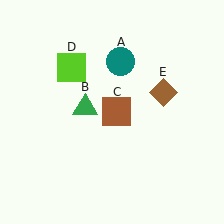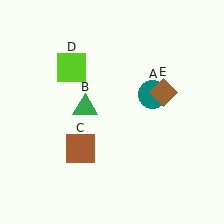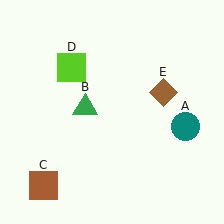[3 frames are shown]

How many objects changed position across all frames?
2 objects changed position: teal circle (object A), brown square (object C).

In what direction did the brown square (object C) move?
The brown square (object C) moved down and to the left.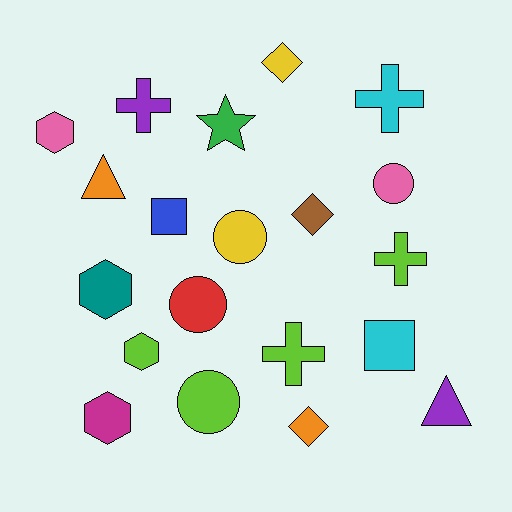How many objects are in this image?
There are 20 objects.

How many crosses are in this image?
There are 4 crosses.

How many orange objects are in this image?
There are 2 orange objects.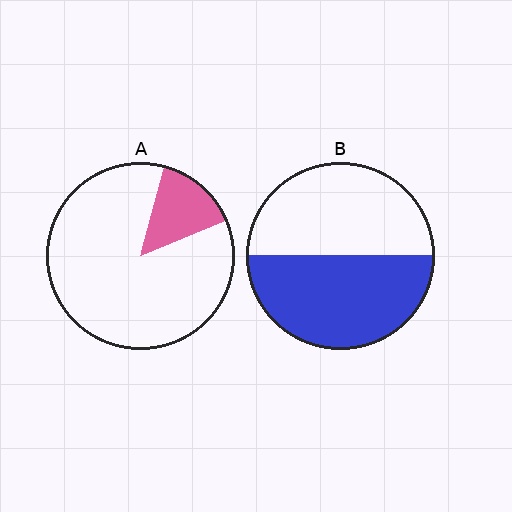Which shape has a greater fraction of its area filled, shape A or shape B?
Shape B.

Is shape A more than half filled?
No.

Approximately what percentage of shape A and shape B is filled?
A is approximately 15% and B is approximately 50%.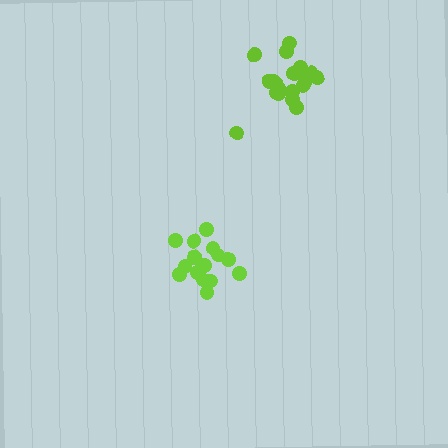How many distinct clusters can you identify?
There are 2 distinct clusters.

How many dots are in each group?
Group 1: 15 dots, Group 2: 20 dots (35 total).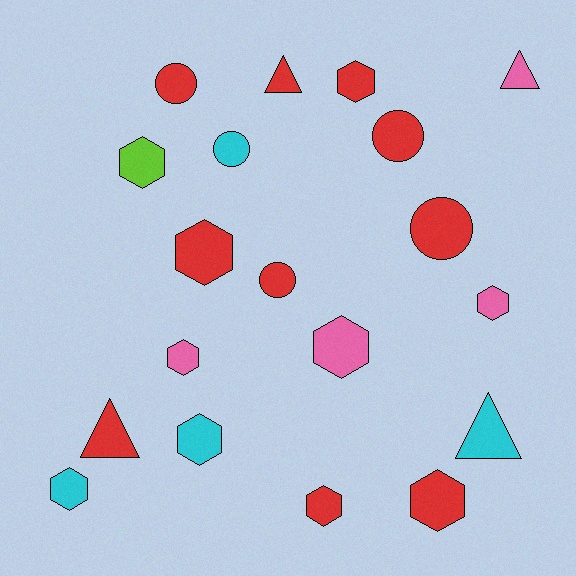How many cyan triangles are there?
There is 1 cyan triangle.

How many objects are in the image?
There are 19 objects.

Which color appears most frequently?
Red, with 10 objects.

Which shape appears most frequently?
Hexagon, with 10 objects.